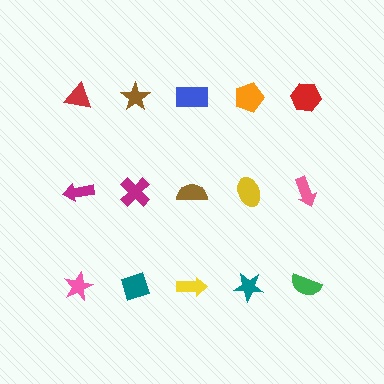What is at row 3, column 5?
A green semicircle.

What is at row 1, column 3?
A blue rectangle.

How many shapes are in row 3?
5 shapes.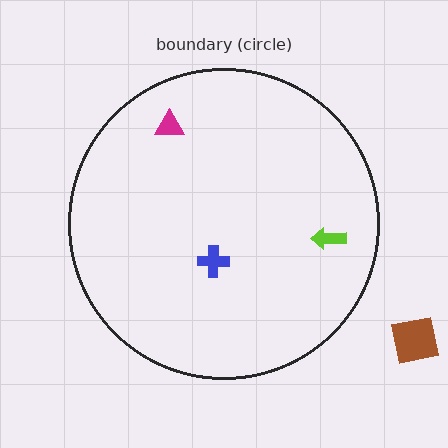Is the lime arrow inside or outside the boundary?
Inside.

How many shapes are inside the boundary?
3 inside, 1 outside.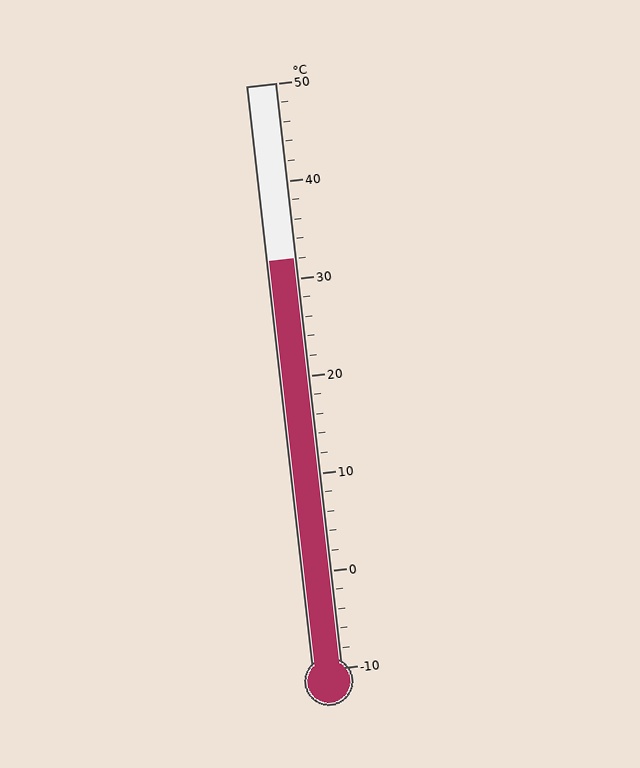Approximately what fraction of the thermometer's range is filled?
The thermometer is filled to approximately 70% of its range.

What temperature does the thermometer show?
The thermometer shows approximately 32°C.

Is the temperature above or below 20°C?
The temperature is above 20°C.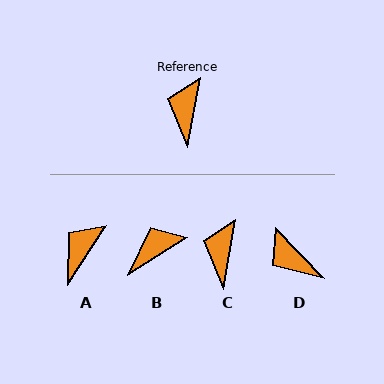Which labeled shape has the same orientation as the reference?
C.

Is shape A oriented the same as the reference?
No, it is off by about 23 degrees.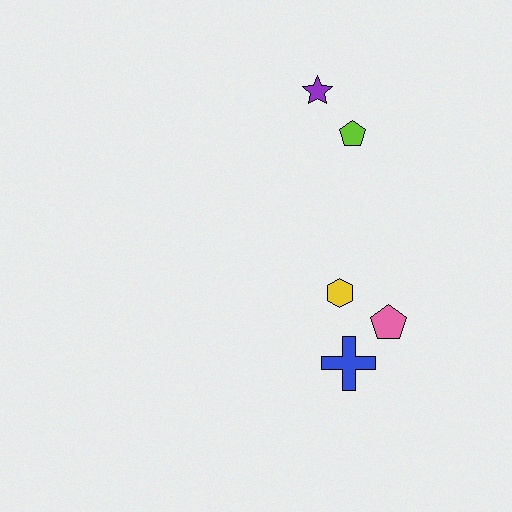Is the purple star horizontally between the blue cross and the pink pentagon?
No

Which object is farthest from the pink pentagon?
The purple star is farthest from the pink pentagon.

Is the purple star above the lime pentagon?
Yes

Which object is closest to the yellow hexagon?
The pink pentagon is closest to the yellow hexagon.